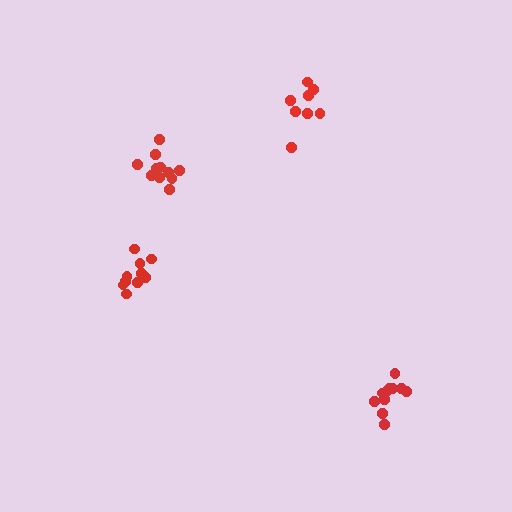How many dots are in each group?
Group 1: 12 dots, Group 2: 11 dots, Group 3: 10 dots, Group 4: 9 dots (42 total).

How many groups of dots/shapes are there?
There are 4 groups.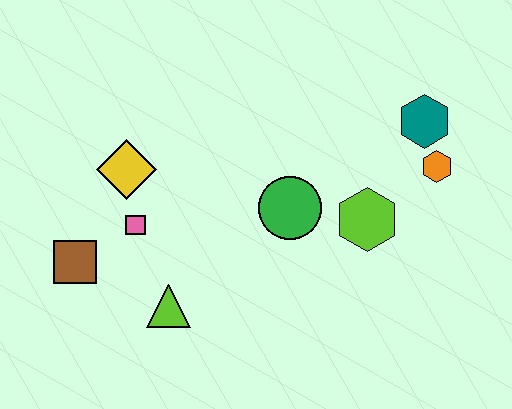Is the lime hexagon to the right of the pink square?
Yes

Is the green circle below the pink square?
No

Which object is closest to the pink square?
The yellow diamond is closest to the pink square.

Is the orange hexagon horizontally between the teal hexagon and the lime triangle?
No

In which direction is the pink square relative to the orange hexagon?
The pink square is to the left of the orange hexagon.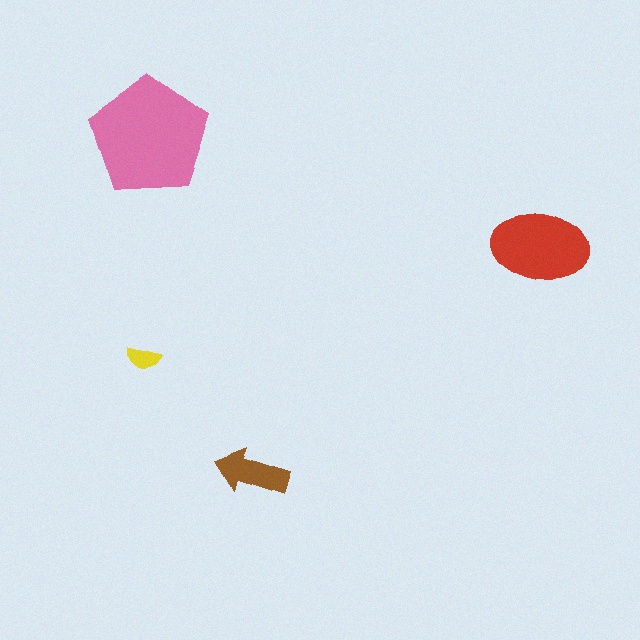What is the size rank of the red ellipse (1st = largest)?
2nd.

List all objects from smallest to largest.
The yellow semicircle, the brown arrow, the red ellipse, the pink pentagon.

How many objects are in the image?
There are 4 objects in the image.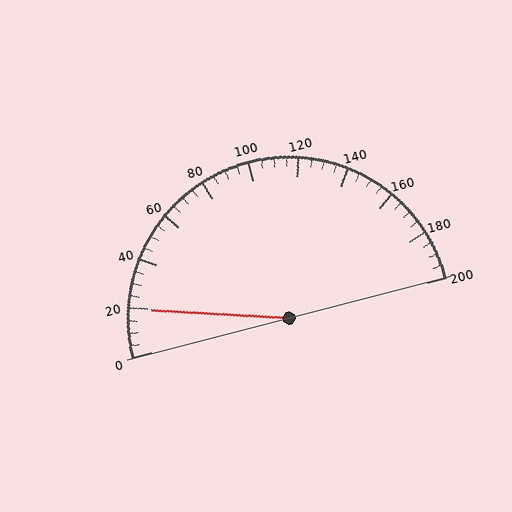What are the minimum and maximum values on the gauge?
The gauge ranges from 0 to 200.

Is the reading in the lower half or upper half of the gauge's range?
The reading is in the lower half of the range (0 to 200).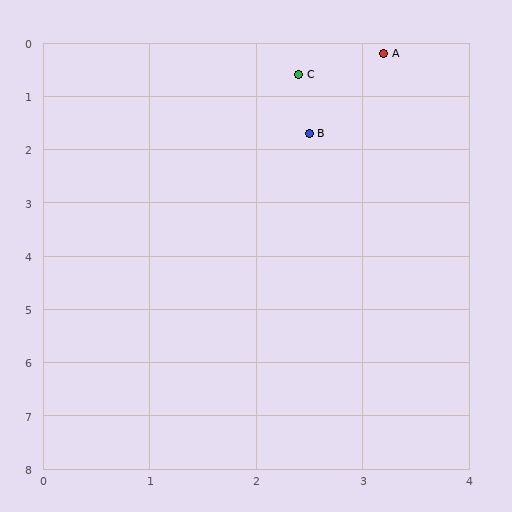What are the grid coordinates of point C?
Point C is at approximately (2.4, 0.6).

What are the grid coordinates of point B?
Point B is at approximately (2.5, 1.7).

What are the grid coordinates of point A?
Point A is at approximately (3.2, 0.2).